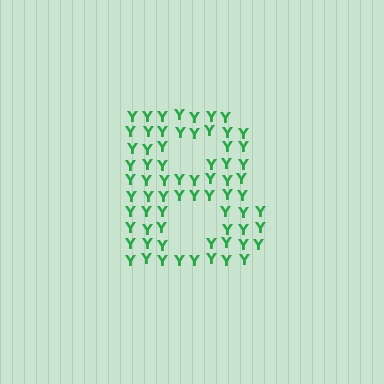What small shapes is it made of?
It is made of small letter Y's.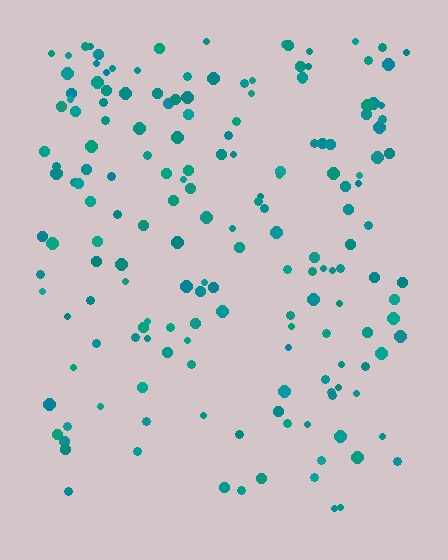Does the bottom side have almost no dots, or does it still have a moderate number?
Still a moderate number, just noticeably fewer than the top.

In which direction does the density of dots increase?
From bottom to top, with the top side densest.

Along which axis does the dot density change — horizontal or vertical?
Vertical.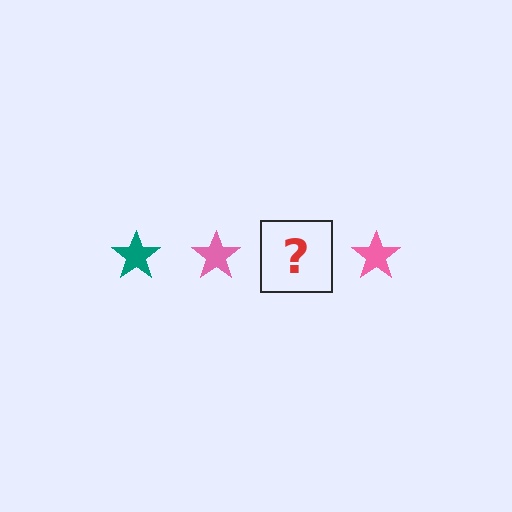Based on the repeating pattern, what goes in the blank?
The blank should be a teal star.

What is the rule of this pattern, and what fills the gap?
The rule is that the pattern cycles through teal, pink stars. The gap should be filled with a teal star.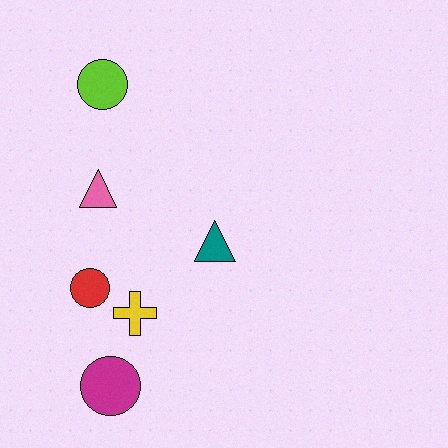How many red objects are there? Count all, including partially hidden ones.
There is 1 red object.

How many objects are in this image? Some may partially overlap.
There are 6 objects.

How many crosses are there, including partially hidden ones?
There is 1 cross.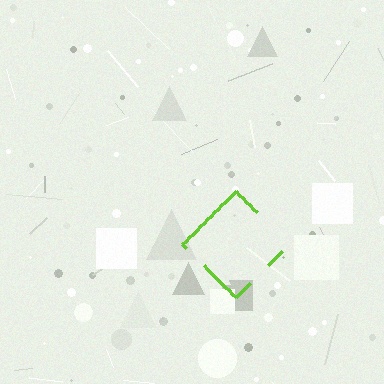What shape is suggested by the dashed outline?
The dashed outline suggests a diamond.